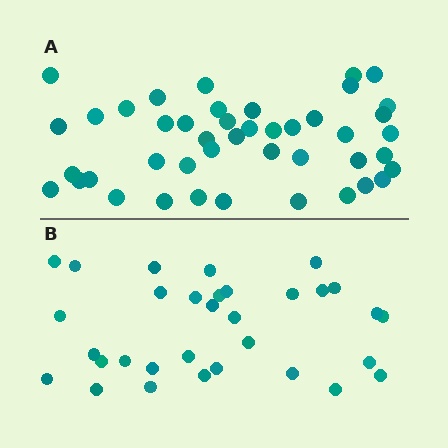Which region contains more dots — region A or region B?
Region A (the top region) has more dots.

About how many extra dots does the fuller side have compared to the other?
Region A has roughly 12 or so more dots than region B.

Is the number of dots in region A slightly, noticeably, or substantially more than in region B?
Region A has noticeably more, but not dramatically so. The ratio is roughly 1.4 to 1.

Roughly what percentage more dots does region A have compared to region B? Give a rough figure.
About 40% more.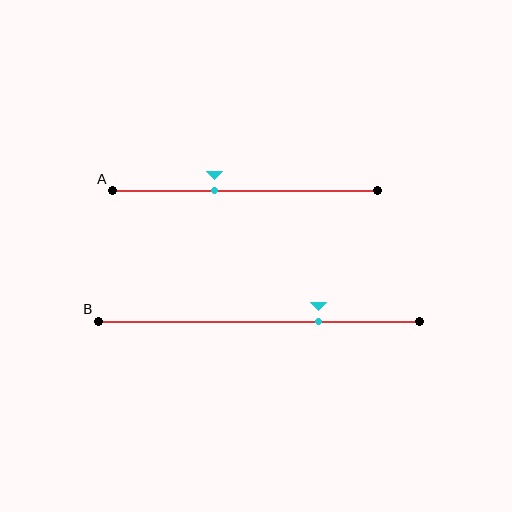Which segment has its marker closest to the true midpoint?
Segment A has its marker closest to the true midpoint.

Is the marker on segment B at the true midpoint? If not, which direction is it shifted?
No, the marker on segment B is shifted to the right by about 19% of the segment length.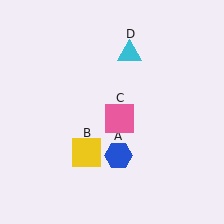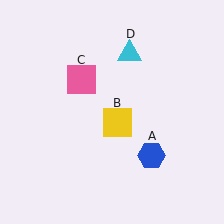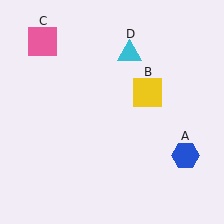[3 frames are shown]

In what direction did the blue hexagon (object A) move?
The blue hexagon (object A) moved right.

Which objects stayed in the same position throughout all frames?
Cyan triangle (object D) remained stationary.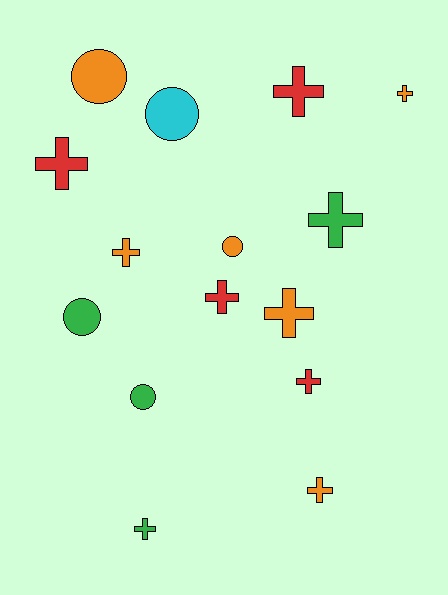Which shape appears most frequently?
Cross, with 10 objects.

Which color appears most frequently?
Orange, with 6 objects.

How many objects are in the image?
There are 15 objects.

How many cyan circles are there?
There is 1 cyan circle.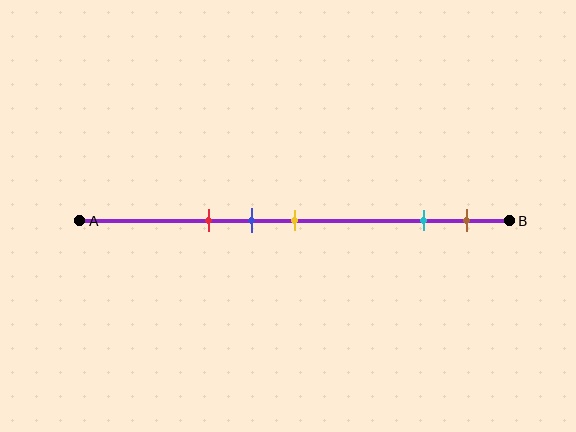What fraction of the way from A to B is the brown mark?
The brown mark is approximately 90% (0.9) of the way from A to B.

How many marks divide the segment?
There are 5 marks dividing the segment.